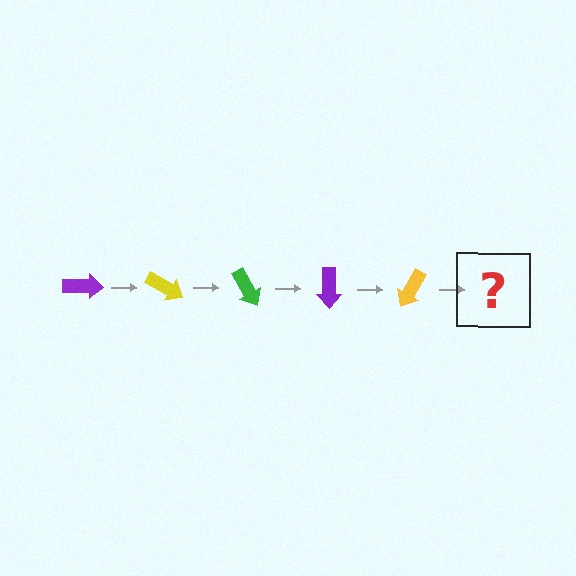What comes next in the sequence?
The next element should be a green arrow, rotated 150 degrees from the start.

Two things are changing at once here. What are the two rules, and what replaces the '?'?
The two rules are that it rotates 30 degrees each step and the color cycles through purple, yellow, and green. The '?' should be a green arrow, rotated 150 degrees from the start.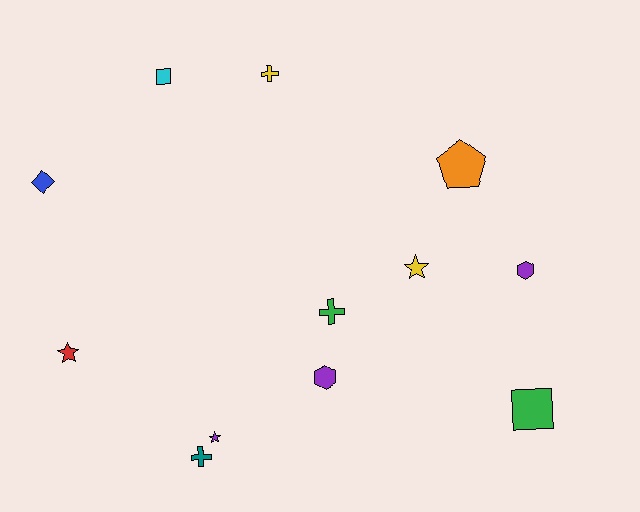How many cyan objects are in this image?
There is 1 cyan object.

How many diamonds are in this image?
There is 1 diamond.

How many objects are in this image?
There are 12 objects.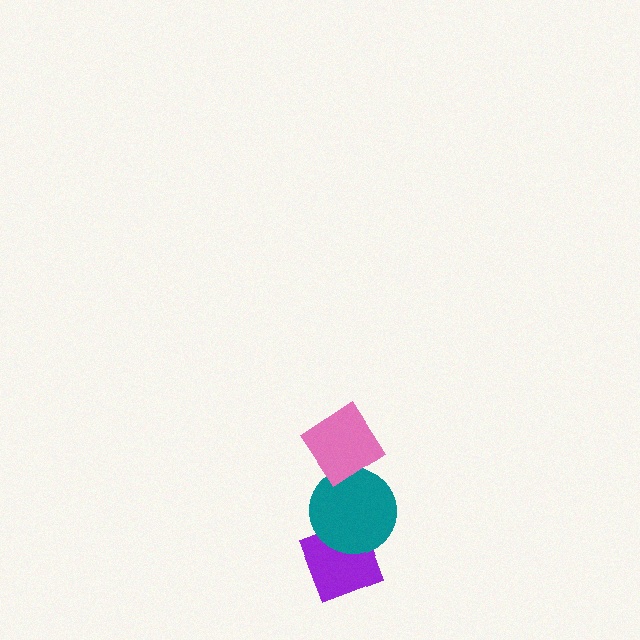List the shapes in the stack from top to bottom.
From top to bottom: the pink diamond, the teal circle, the purple diamond.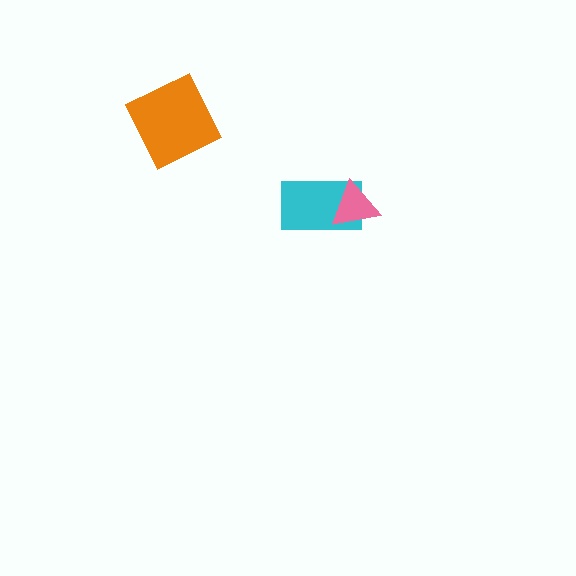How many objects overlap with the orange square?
0 objects overlap with the orange square.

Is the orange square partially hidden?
No, no other shape covers it.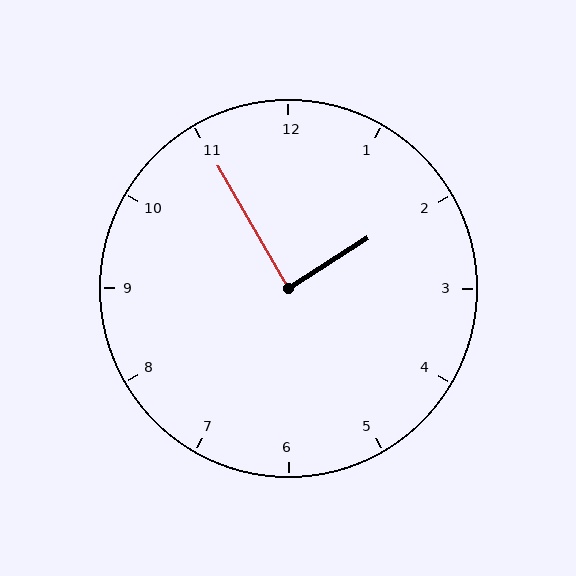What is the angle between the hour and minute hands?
Approximately 88 degrees.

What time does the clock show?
1:55.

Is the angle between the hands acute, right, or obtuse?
It is right.